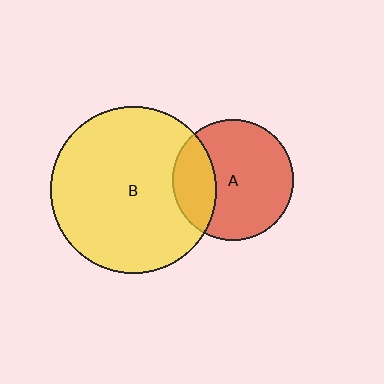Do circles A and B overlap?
Yes.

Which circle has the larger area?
Circle B (yellow).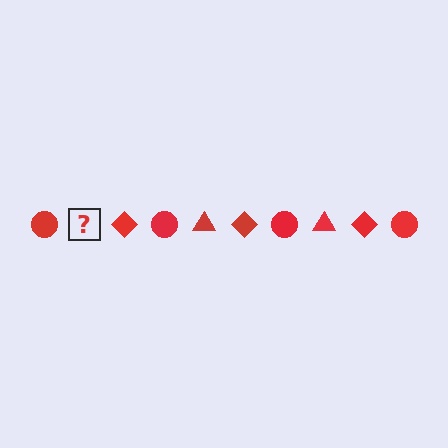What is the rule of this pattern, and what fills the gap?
The rule is that the pattern cycles through circle, triangle, diamond shapes in red. The gap should be filled with a red triangle.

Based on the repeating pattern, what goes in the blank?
The blank should be a red triangle.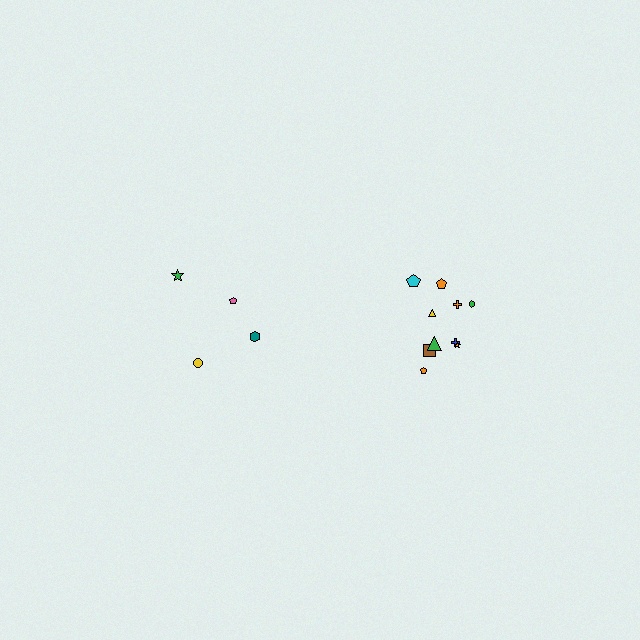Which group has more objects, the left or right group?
The right group.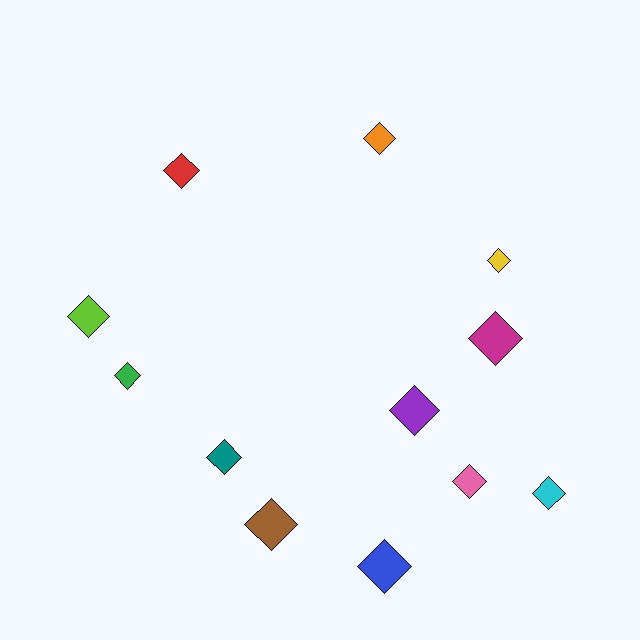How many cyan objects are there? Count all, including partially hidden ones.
There is 1 cyan object.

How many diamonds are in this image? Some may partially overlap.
There are 12 diamonds.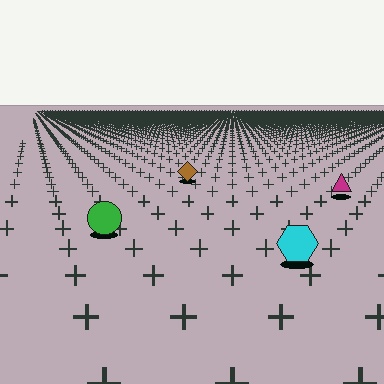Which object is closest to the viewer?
The cyan hexagon is closest. The texture marks near it are larger and more spread out.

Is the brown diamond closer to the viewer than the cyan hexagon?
No. The cyan hexagon is closer — you can tell from the texture gradient: the ground texture is coarser near it.